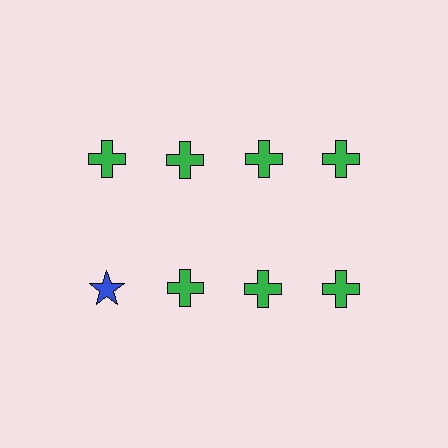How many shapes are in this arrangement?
There are 8 shapes arranged in a grid pattern.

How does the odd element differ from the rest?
It differs in both color (blue instead of green) and shape (star instead of cross).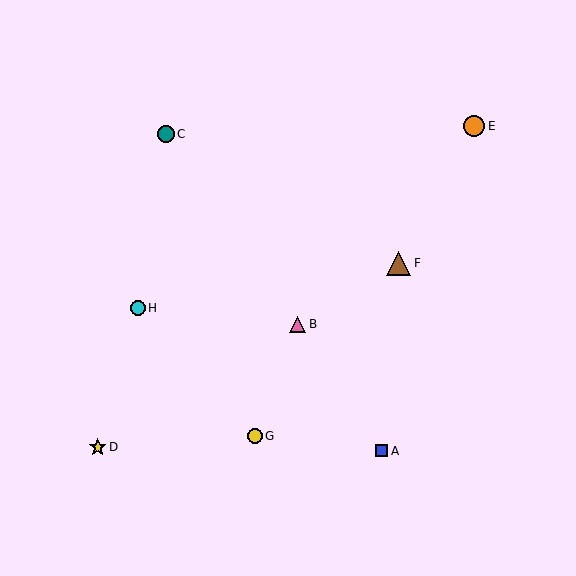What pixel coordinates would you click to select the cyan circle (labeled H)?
Click at (138, 308) to select the cyan circle H.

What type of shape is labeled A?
Shape A is a blue square.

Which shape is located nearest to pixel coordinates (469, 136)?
The orange circle (labeled E) at (474, 126) is nearest to that location.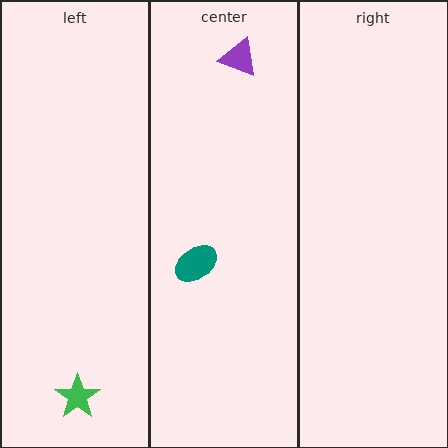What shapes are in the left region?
The green star.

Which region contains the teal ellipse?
The center region.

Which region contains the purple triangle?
The center region.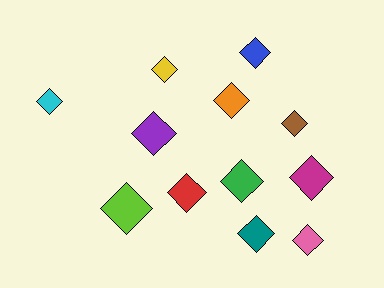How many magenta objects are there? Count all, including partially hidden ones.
There is 1 magenta object.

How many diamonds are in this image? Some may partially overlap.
There are 12 diamonds.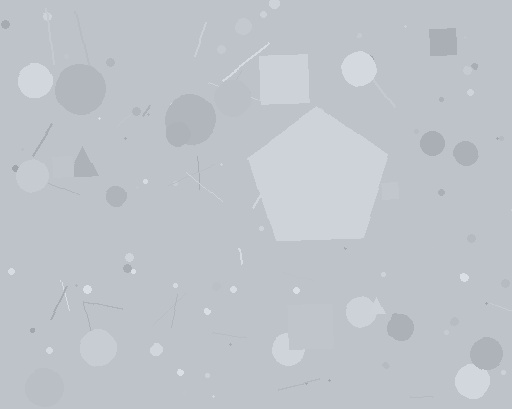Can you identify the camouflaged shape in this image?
The camouflaged shape is a pentagon.